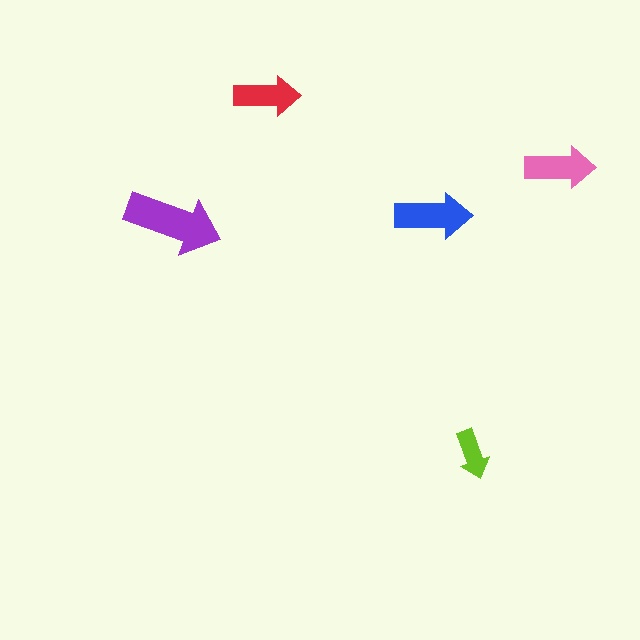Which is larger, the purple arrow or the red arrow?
The purple one.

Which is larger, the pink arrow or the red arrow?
The pink one.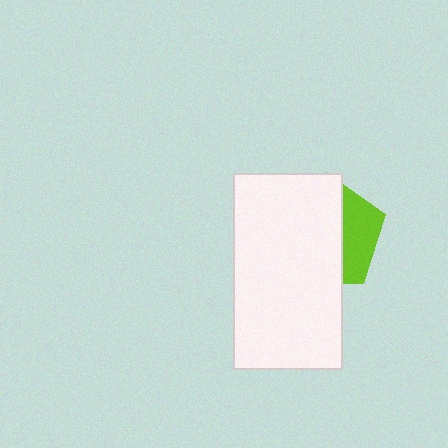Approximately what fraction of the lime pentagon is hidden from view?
Roughly 69% of the lime pentagon is hidden behind the white rectangle.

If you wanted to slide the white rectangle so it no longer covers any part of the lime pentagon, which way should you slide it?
Slide it left — that is the most direct way to separate the two shapes.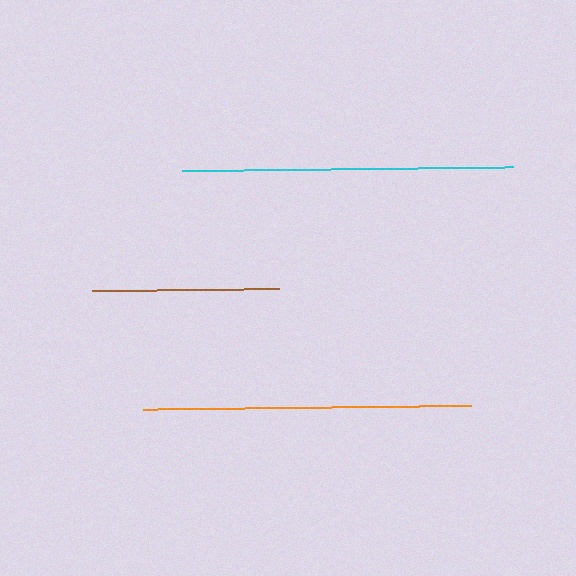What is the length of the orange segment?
The orange segment is approximately 328 pixels long.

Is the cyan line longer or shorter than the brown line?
The cyan line is longer than the brown line.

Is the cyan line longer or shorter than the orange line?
The cyan line is longer than the orange line.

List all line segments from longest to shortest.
From longest to shortest: cyan, orange, brown.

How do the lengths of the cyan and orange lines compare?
The cyan and orange lines are approximately the same length.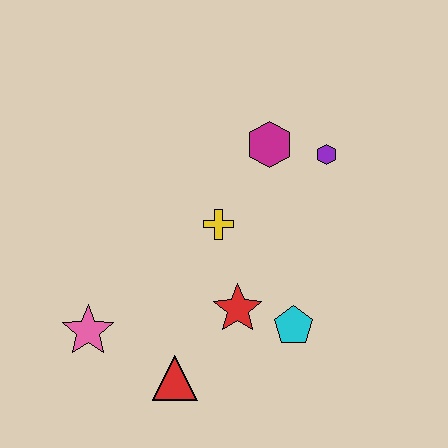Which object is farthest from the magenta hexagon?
The pink star is farthest from the magenta hexagon.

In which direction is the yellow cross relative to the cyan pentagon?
The yellow cross is above the cyan pentagon.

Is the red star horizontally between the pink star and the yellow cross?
No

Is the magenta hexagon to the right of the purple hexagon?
No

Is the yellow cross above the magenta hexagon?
No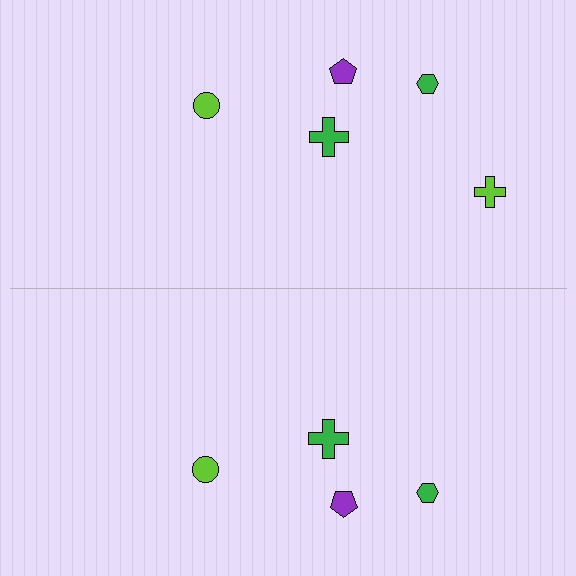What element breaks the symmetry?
A lime cross is missing from the bottom side.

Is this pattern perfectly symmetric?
No, the pattern is not perfectly symmetric. A lime cross is missing from the bottom side.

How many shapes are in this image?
There are 9 shapes in this image.